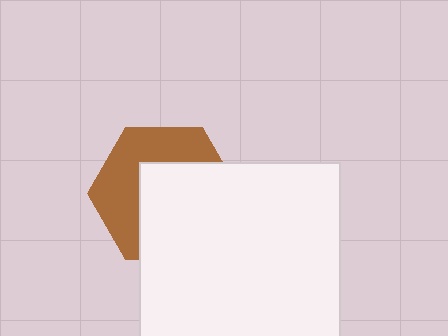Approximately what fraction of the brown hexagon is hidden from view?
Roughly 55% of the brown hexagon is hidden behind the white square.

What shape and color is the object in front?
The object in front is a white square.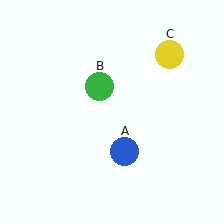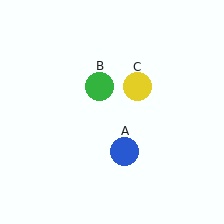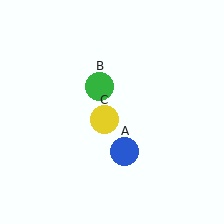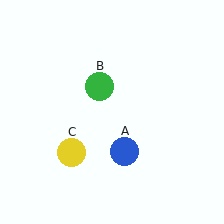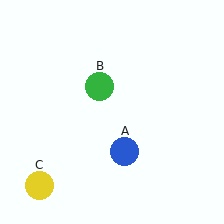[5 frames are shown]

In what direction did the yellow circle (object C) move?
The yellow circle (object C) moved down and to the left.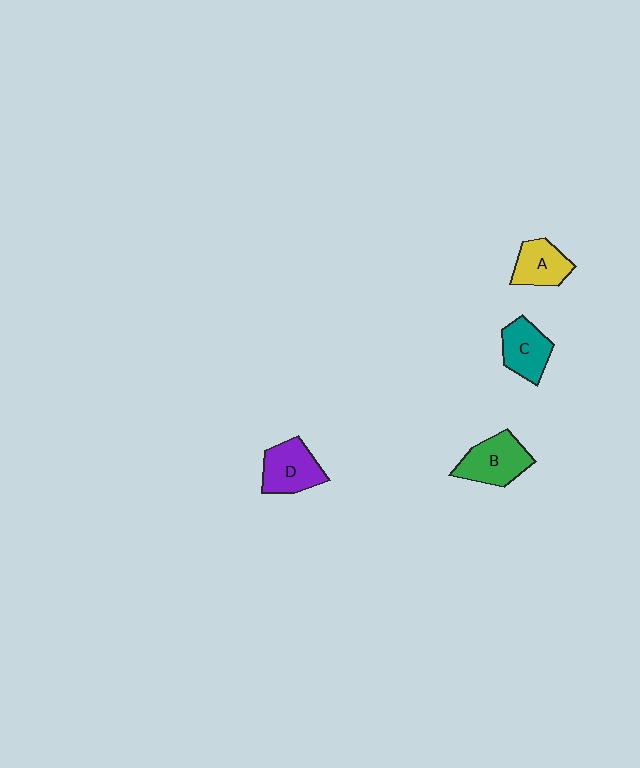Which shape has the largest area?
Shape B (green).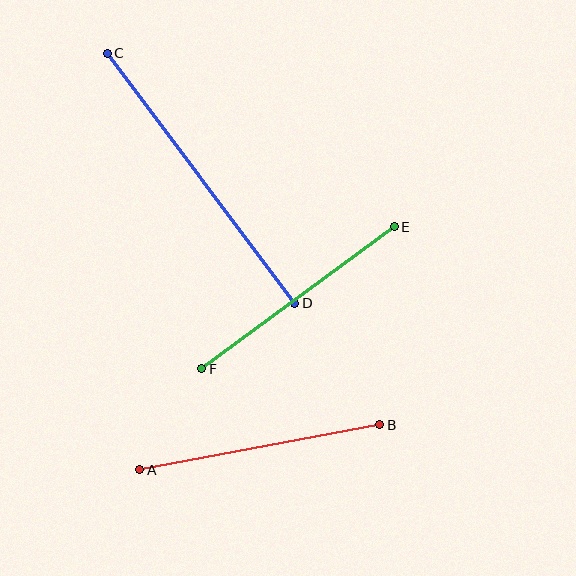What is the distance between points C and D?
The distance is approximately 312 pixels.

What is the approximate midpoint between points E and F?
The midpoint is at approximately (298, 298) pixels.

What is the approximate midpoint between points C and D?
The midpoint is at approximately (201, 178) pixels.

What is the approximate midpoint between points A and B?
The midpoint is at approximately (260, 447) pixels.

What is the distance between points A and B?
The distance is approximately 244 pixels.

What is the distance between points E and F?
The distance is approximately 239 pixels.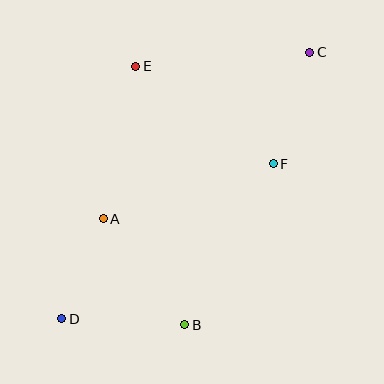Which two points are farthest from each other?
Points C and D are farthest from each other.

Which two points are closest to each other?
Points A and D are closest to each other.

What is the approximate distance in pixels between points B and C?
The distance between B and C is approximately 300 pixels.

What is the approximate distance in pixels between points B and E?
The distance between B and E is approximately 263 pixels.